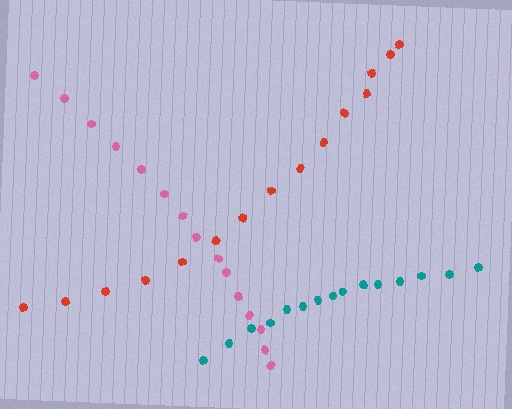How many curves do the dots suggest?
There are 3 distinct paths.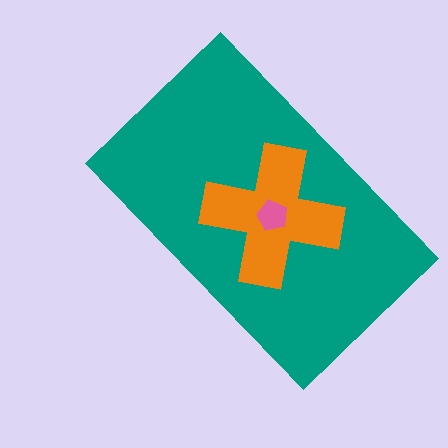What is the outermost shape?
The teal rectangle.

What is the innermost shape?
The pink pentagon.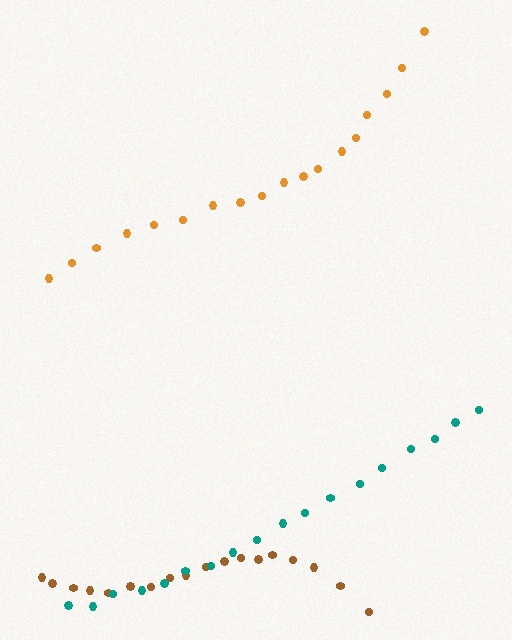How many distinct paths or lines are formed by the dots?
There are 3 distinct paths.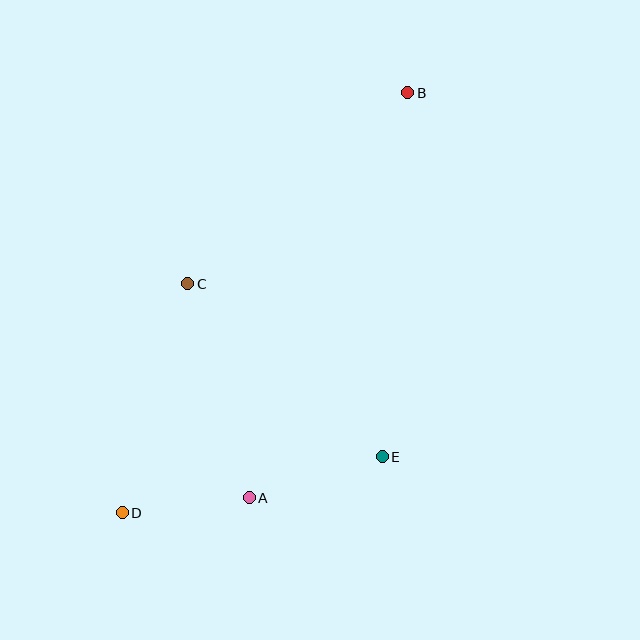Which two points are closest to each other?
Points A and D are closest to each other.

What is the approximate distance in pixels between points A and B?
The distance between A and B is approximately 435 pixels.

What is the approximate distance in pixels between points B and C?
The distance between B and C is approximately 292 pixels.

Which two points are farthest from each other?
Points B and D are farthest from each other.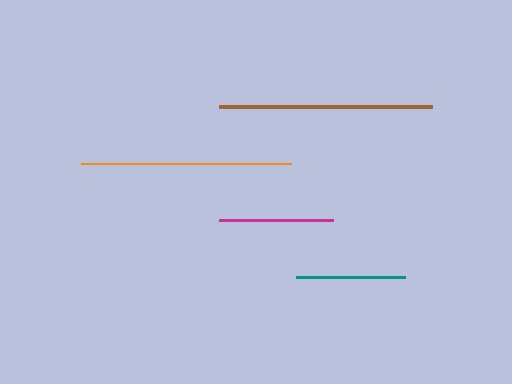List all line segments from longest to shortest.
From longest to shortest: brown, orange, magenta, teal.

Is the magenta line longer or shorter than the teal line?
The magenta line is longer than the teal line.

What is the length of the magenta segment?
The magenta segment is approximately 114 pixels long.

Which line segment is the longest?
The brown line is the longest at approximately 213 pixels.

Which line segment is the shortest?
The teal line is the shortest at approximately 109 pixels.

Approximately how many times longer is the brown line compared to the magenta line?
The brown line is approximately 1.9 times the length of the magenta line.